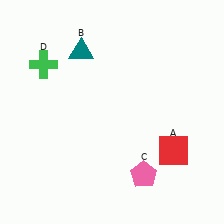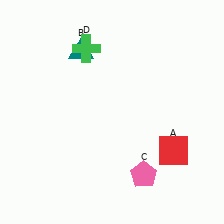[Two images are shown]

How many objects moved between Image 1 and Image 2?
1 object moved between the two images.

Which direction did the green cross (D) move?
The green cross (D) moved right.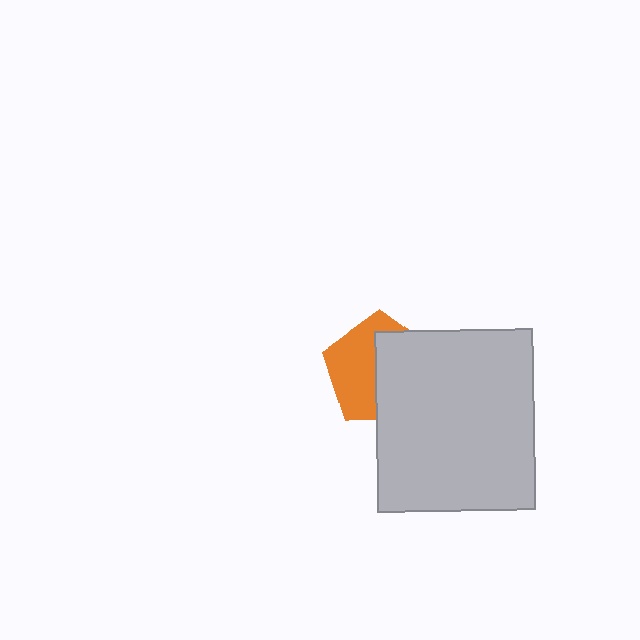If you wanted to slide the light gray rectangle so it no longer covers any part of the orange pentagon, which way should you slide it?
Slide it right — that is the most direct way to separate the two shapes.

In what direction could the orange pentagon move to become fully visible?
The orange pentagon could move left. That would shift it out from behind the light gray rectangle entirely.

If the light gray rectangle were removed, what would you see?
You would see the complete orange pentagon.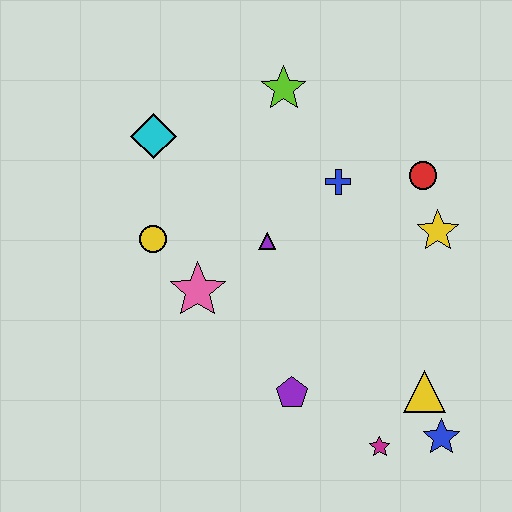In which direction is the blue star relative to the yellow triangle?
The blue star is below the yellow triangle.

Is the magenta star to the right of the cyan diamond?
Yes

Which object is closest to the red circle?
The yellow star is closest to the red circle.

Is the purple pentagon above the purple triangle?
No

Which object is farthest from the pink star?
The blue star is farthest from the pink star.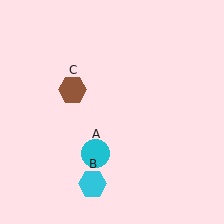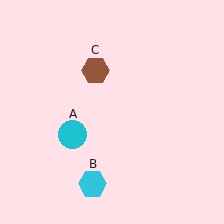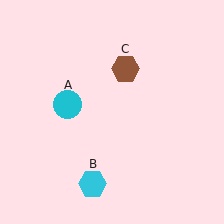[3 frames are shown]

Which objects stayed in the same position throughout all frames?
Cyan hexagon (object B) remained stationary.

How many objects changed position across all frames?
2 objects changed position: cyan circle (object A), brown hexagon (object C).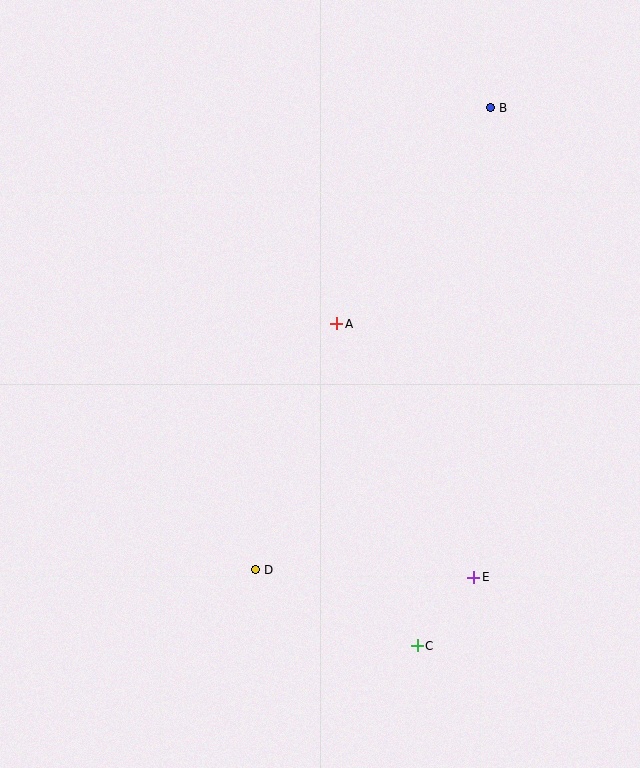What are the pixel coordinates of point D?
Point D is at (256, 570).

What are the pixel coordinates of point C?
Point C is at (417, 646).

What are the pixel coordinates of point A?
Point A is at (337, 324).